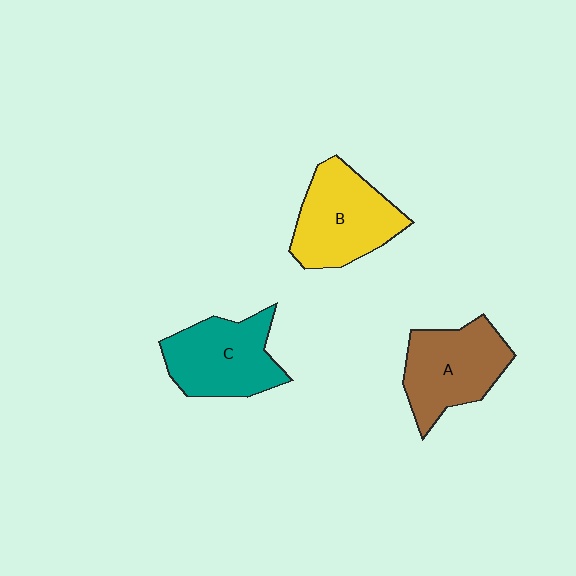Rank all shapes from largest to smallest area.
From largest to smallest: B (yellow), C (teal), A (brown).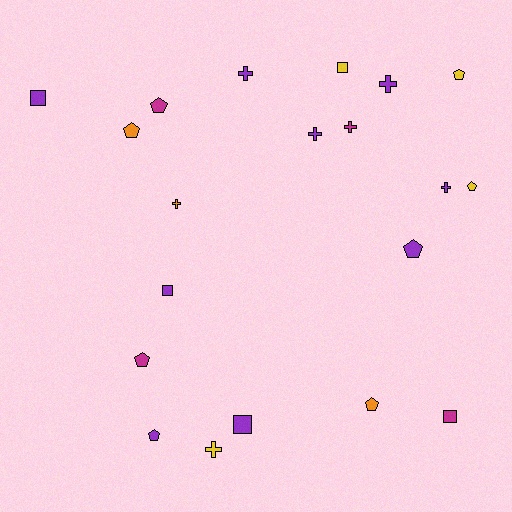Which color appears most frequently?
Purple, with 9 objects.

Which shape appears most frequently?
Pentagon, with 8 objects.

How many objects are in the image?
There are 20 objects.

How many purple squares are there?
There are 3 purple squares.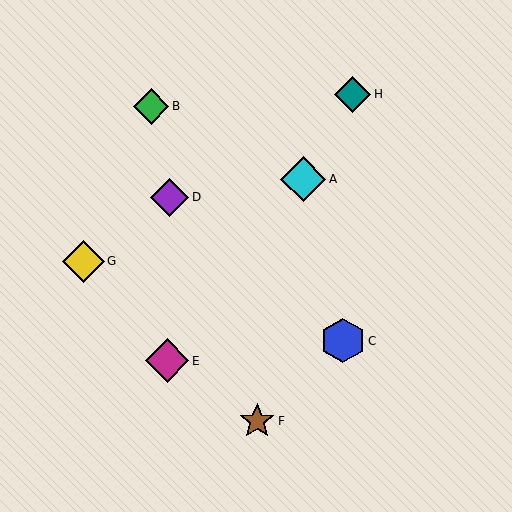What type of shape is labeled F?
Shape F is a brown star.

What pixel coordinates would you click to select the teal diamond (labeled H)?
Click at (353, 94) to select the teal diamond H.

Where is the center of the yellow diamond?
The center of the yellow diamond is at (83, 261).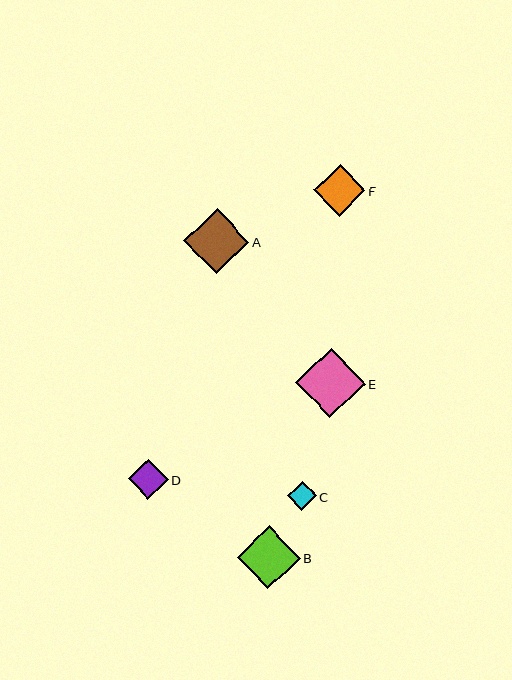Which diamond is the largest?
Diamond E is the largest with a size of approximately 70 pixels.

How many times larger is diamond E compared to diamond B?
Diamond E is approximately 1.1 times the size of diamond B.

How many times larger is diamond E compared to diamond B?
Diamond E is approximately 1.1 times the size of diamond B.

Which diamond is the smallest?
Diamond C is the smallest with a size of approximately 29 pixels.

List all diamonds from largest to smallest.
From largest to smallest: E, A, B, F, D, C.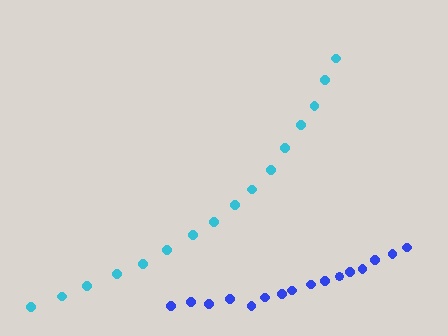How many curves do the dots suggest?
There are 2 distinct paths.